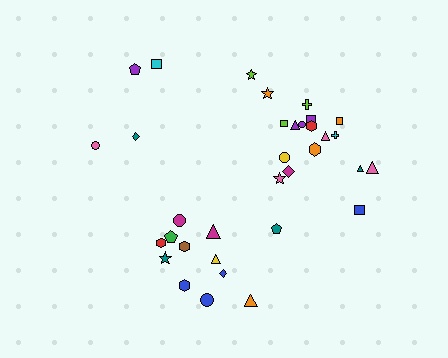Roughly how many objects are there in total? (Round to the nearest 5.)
Roughly 35 objects in total.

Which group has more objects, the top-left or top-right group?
The top-right group.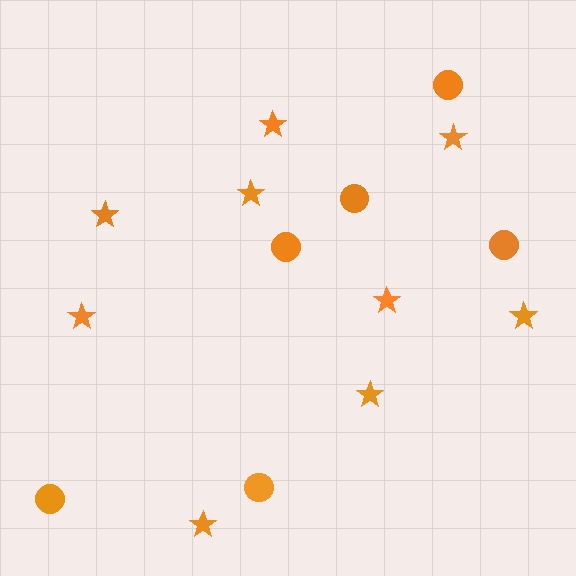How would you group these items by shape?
There are 2 groups: one group of circles (6) and one group of stars (9).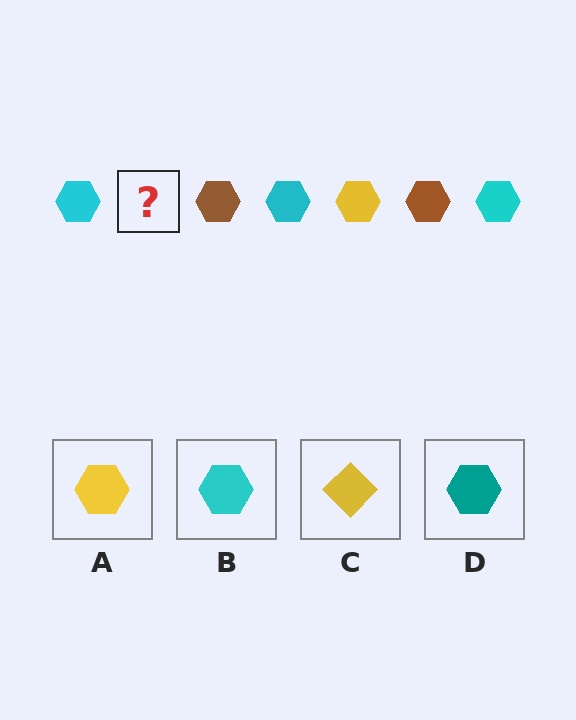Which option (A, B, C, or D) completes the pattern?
A.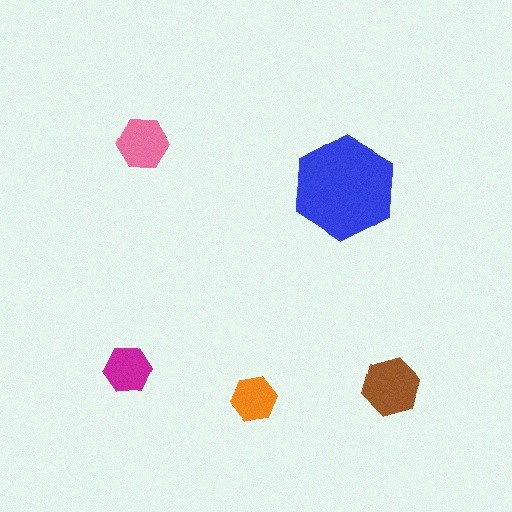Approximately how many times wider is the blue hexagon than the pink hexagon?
About 2 times wider.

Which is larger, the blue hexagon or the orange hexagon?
The blue one.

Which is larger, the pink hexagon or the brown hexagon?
The brown one.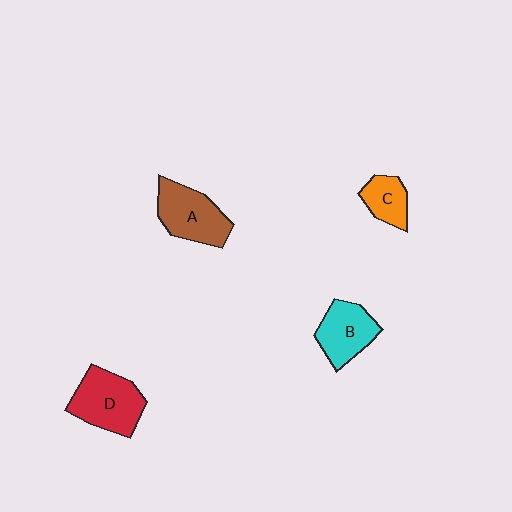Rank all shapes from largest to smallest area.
From largest to smallest: D (red), A (brown), B (cyan), C (orange).